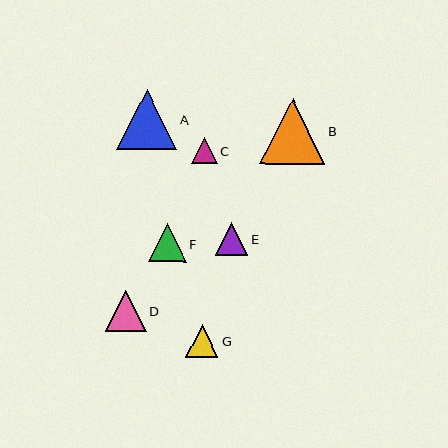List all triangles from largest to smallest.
From largest to smallest: B, A, D, F, G, E, C.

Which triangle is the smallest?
Triangle C is the smallest with a size of approximately 26 pixels.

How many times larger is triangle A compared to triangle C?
Triangle A is approximately 2.3 times the size of triangle C.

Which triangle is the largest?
Triangle B is the largest with a size of approximately 65 pixels.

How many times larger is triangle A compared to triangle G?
Triangle A is approximately 1.8 times the size of triangle G.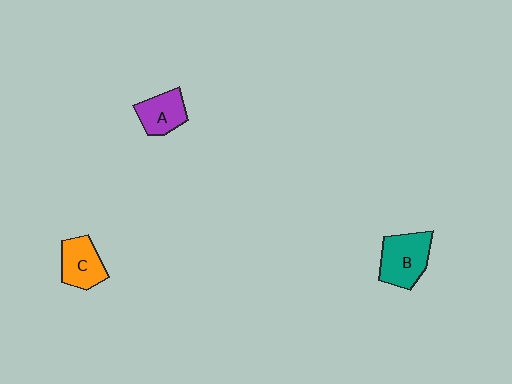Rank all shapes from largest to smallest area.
From largest to smallest: B (teal), C (orange), A (purple).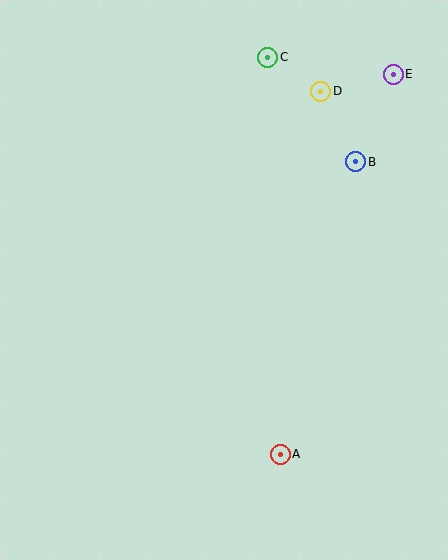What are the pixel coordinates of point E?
Point E is at (393, 74).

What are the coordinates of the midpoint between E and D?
The midpoint between E and D is at (357, 83).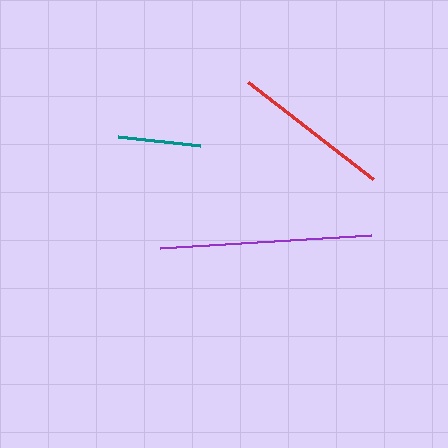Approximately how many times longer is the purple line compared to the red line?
The purple line is approximately 1.3 times the length of the red line.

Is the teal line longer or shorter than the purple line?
The purple line is longer than the teal line.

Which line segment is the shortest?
The teal line is the shortest at approximately 82 pixels.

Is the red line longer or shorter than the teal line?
The red line is longer than the teal line.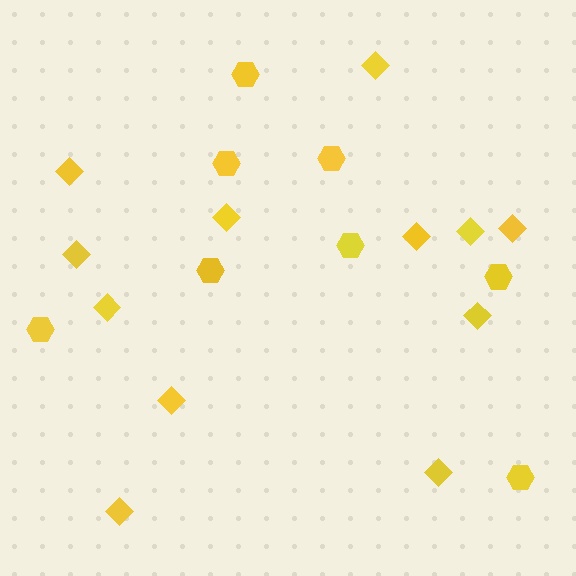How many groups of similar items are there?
There are 2 groups: one group of diamonds (12) and one group of hexagons (8).